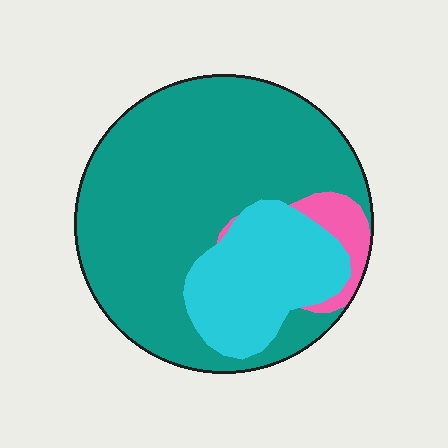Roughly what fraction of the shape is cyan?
Cyan covers roughly 25% of the shape.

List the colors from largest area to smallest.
From largest to smallest: teal, cyan, pink.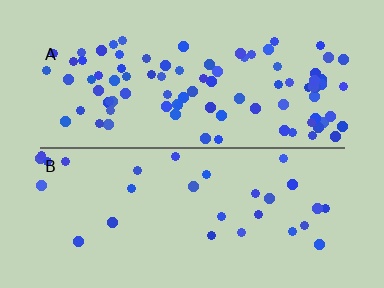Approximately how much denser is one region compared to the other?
Approximately 3.0× — region A over region B.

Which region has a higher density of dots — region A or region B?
A (the top).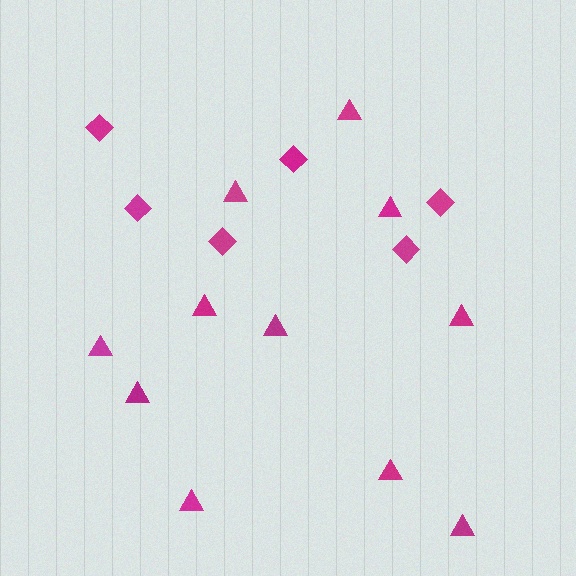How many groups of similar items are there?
There are 2 groups: one group of triangles (11) and one group of diamonds (6).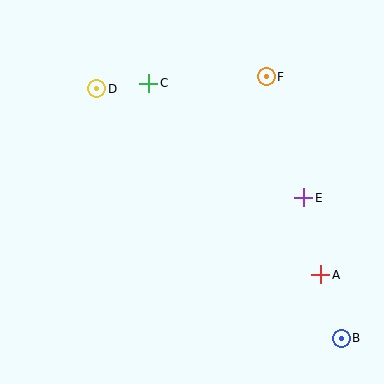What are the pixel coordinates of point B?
Point B is at (341, 338).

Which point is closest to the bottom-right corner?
Point B is closest to the bottom-right corner.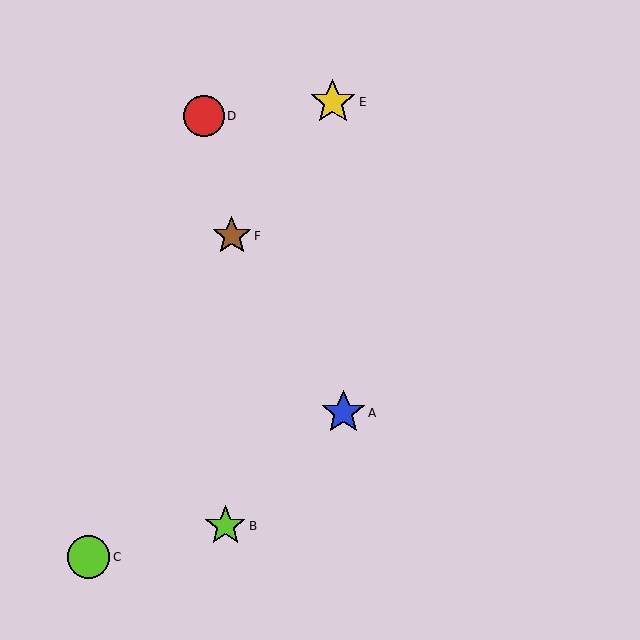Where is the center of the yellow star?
The center of the yellow star is at (333, 102).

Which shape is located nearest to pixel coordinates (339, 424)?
The blue star (labeled A) at (343, 413) is nearest to that location.